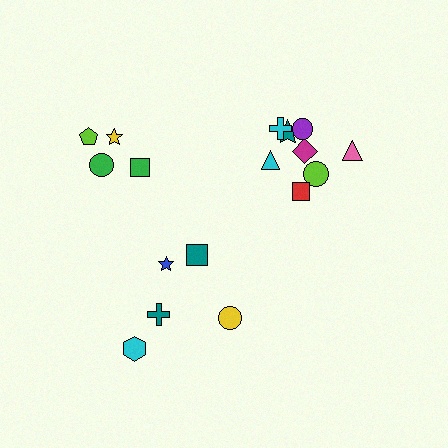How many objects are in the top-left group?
There are 4 objects.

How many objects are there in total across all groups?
There are 17 objects.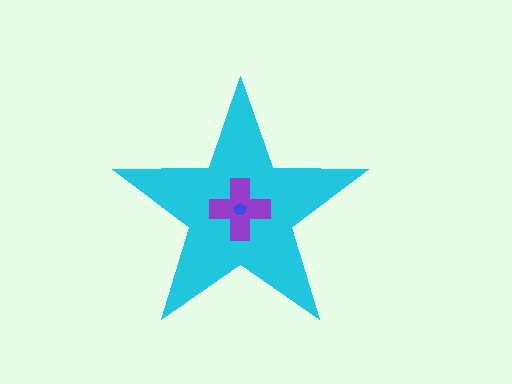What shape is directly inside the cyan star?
The purple cross.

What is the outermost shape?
The cyan star.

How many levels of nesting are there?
3.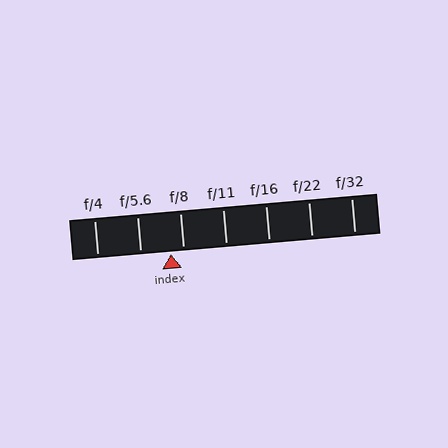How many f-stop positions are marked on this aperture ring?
There are 7 f-stop positions marked.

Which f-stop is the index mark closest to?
The index mark is closest to f/8.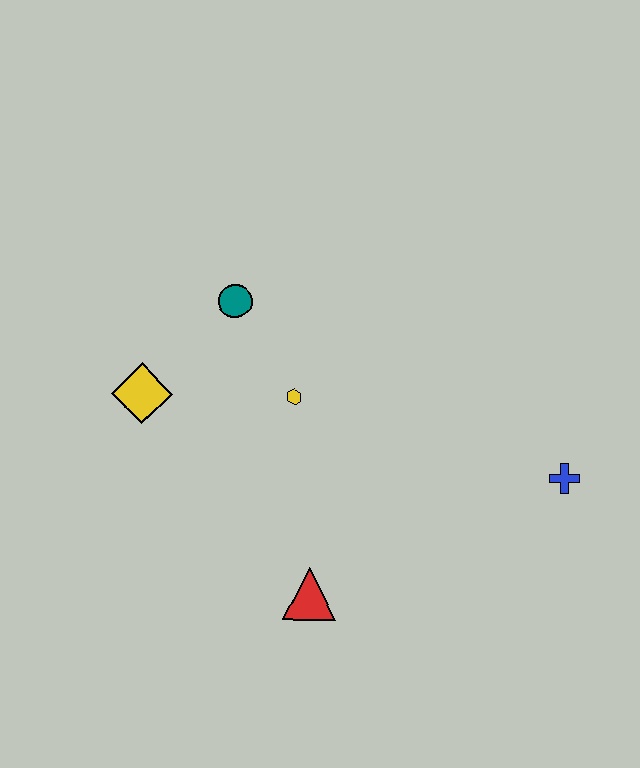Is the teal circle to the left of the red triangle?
Yes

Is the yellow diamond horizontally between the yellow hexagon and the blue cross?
No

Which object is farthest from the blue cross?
The yellow diamond is farthest from the blue cross.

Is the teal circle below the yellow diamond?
No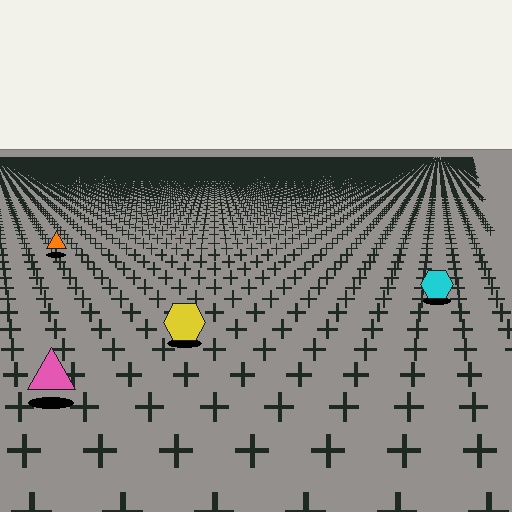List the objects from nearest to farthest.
From nearest to farthest: the pink triangle, the yellow hexagon, the cyan hexagon, the orange triangle.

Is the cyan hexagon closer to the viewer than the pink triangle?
No. The pink triangle is closer — you can tell from the texture gradient: the ground texture is coarser near it.